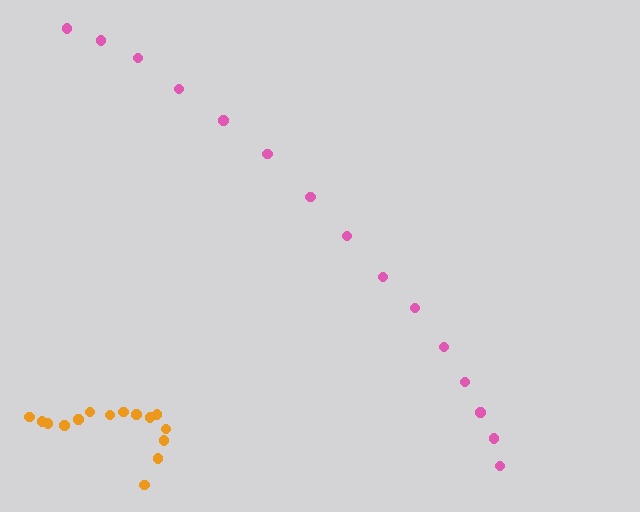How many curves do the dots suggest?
There are 2 distinct paths.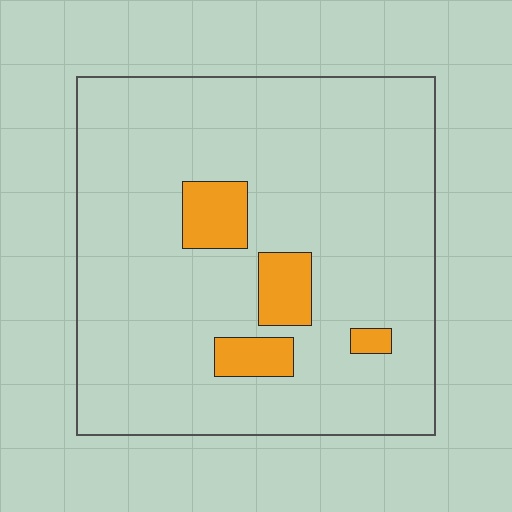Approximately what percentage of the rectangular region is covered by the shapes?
Approximately 10%.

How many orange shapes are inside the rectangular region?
4.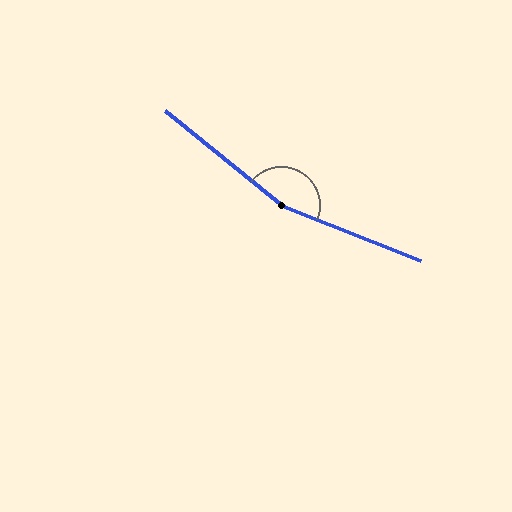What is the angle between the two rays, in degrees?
Approximately 162 degrees.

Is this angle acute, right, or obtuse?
It is obtuse.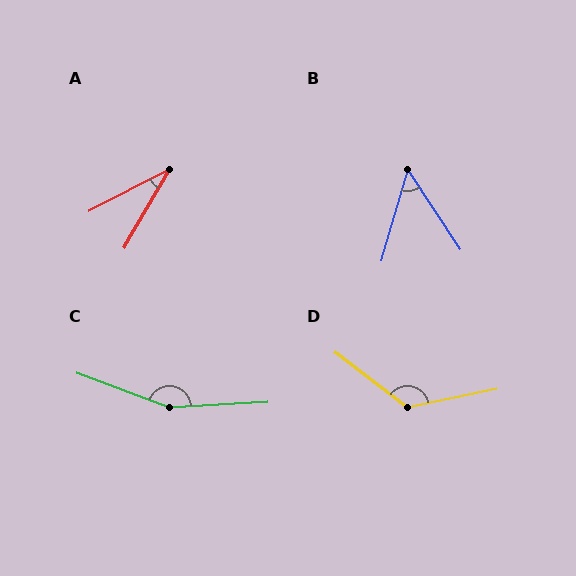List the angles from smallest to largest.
A (32°), B (50°), D (131°), C (156°).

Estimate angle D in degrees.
Approximately 131 degrees.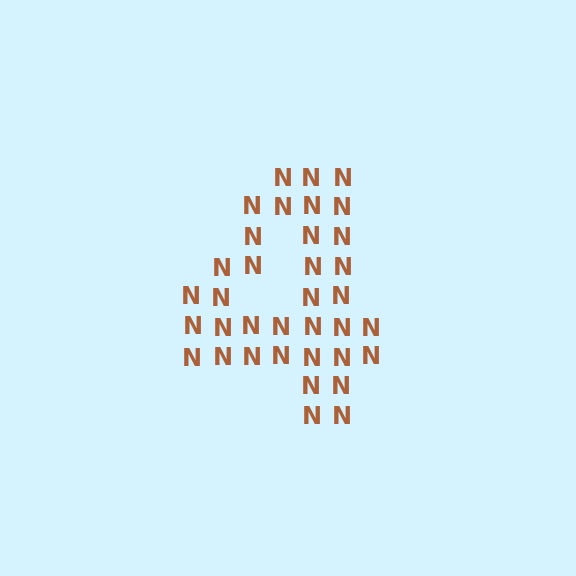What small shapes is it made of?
It is made of small letter N's.